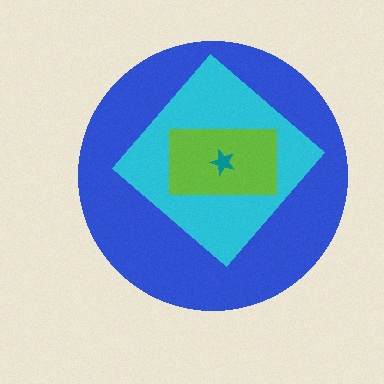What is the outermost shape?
The blue circle.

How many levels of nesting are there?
4.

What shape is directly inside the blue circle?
The cyan diamond.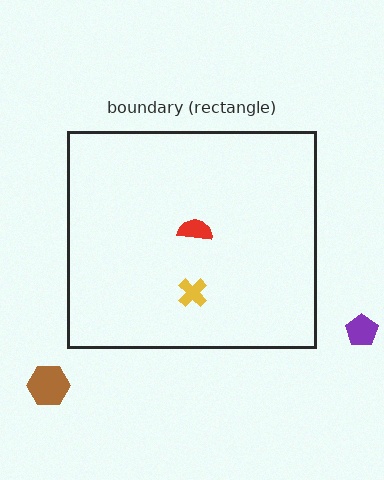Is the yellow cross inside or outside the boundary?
Inside.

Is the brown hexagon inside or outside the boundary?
Outside.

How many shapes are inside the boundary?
2 inside, 2 outside.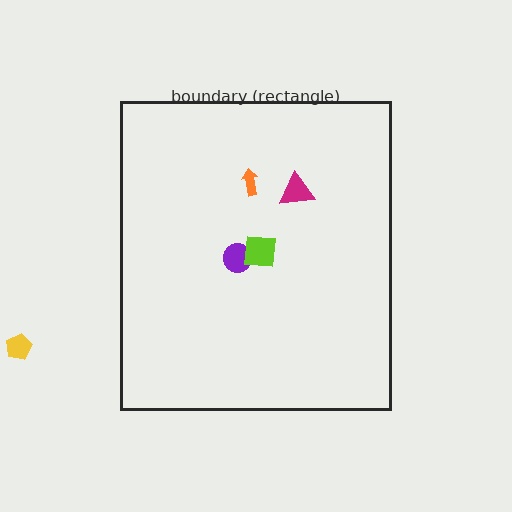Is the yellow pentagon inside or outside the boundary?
Outside.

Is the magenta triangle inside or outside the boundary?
Inside.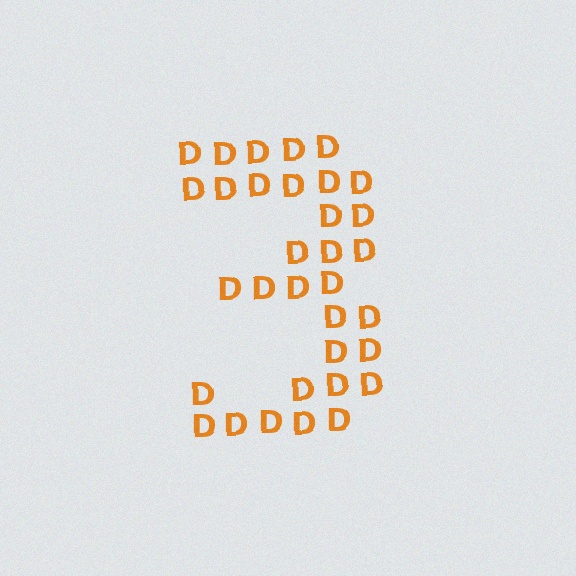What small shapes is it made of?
It is made of small letter D's.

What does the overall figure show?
The overall figure shows the digit 3.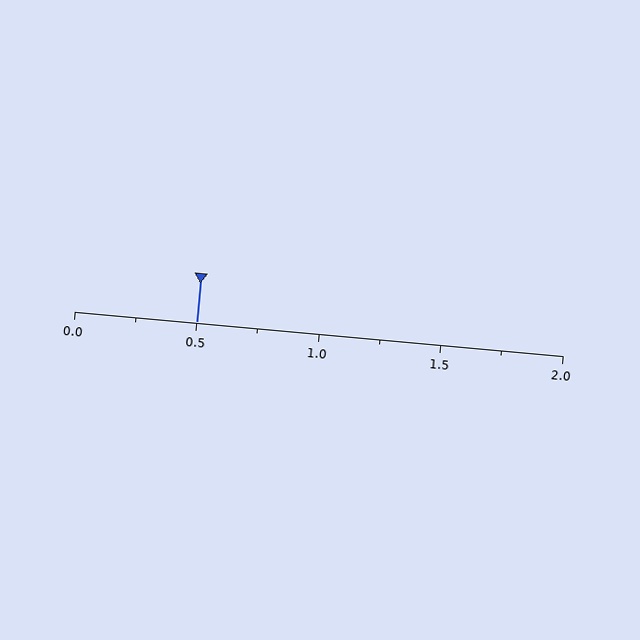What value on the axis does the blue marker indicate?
The marker indicates approximately 0.5.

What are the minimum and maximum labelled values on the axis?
The axis runs from 0.0 to 2.0.